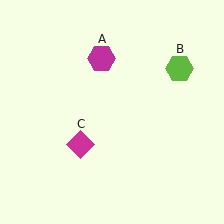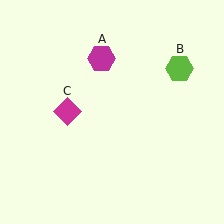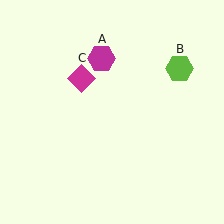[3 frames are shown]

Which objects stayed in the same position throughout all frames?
Magenta hexagon (object A) and lime hexagon (object B) remained stationary.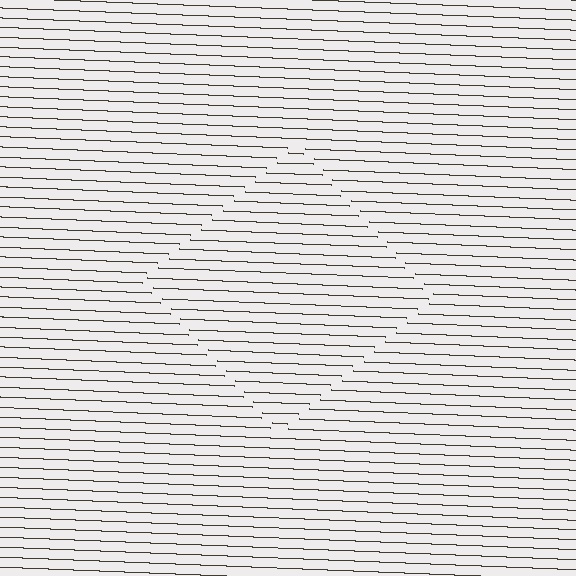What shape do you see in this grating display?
An illusory square. The interior of the shape contains the same grating, shifted by half a period — the contour is defined by the phase discontinuity where line-ends from the inner and outer gratings abut.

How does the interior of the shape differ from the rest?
The interior of the shape contains the same grating, shifted by half a period — the contour is defined by the phase discontinuity where line-ends from the inner and outer gratings abut.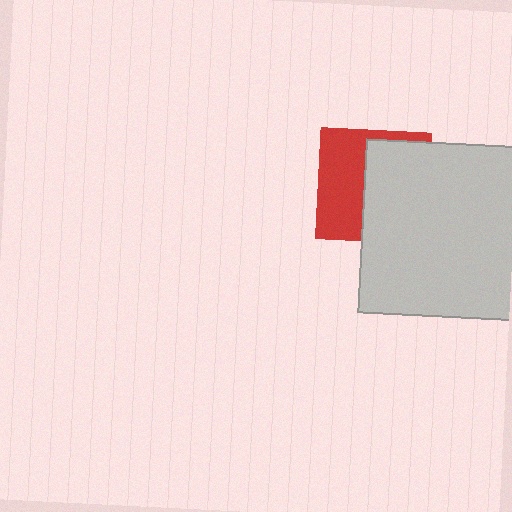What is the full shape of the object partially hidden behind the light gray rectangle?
The partially hidden object is a red square.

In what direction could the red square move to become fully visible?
The red square could move left. That would shift it out from behind the light gray rectangle entirely.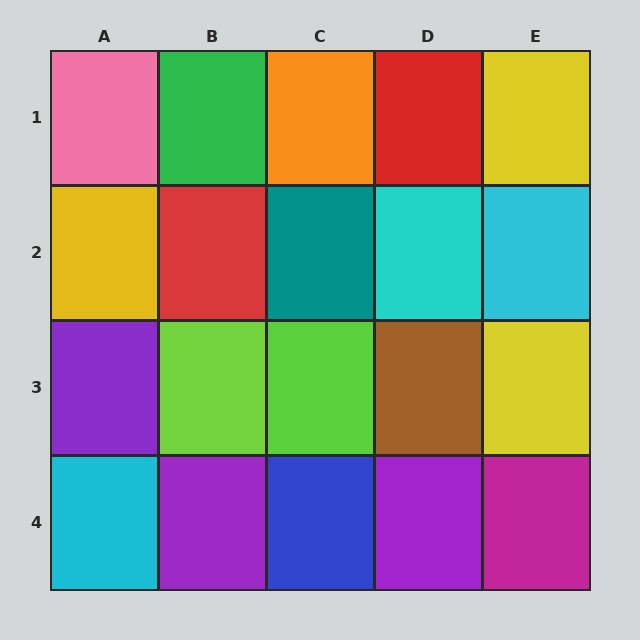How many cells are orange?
1 cell is orange.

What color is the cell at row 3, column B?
Lime.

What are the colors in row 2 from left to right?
Yellow, red, teal, cyan, cyan.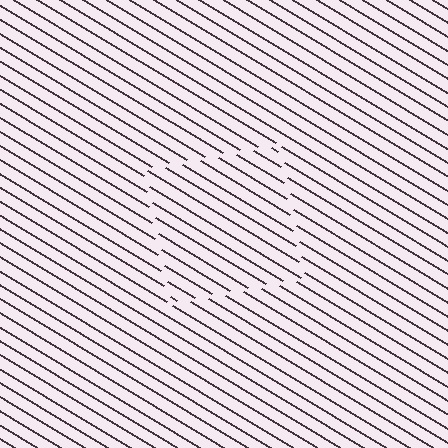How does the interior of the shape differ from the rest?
The interior of the shape contains the same grating, shifted by half a period — the contour is defined by the phase discontinuity where line-ends from the inner and outer gratings abut.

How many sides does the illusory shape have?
4 sides — the line-ends trace a square.